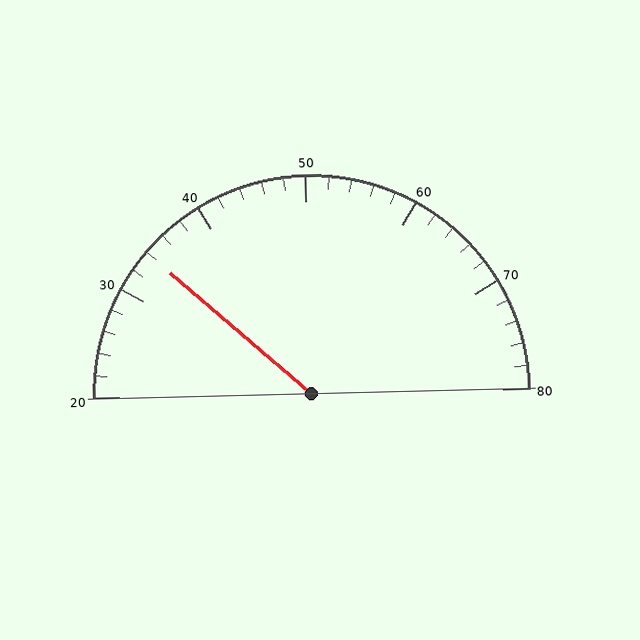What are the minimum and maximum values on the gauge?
The gauge ranges from 20 to 80.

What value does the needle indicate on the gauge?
The needle indicates approximately 34.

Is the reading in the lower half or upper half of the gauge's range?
The reading is in the lower half of the range (20 to 80).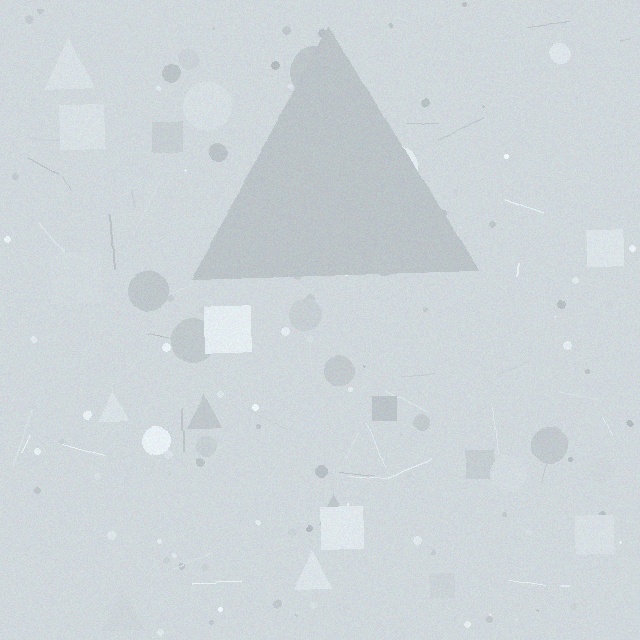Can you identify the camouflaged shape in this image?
The camouflaged shape is a triangle.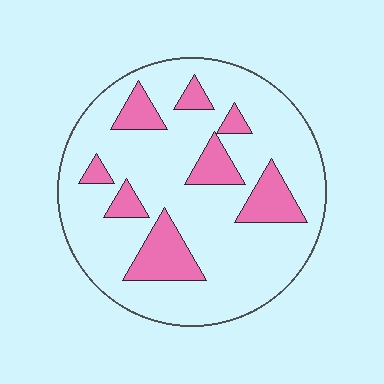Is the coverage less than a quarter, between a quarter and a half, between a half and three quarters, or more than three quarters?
Less than a quarter.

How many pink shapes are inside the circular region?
8.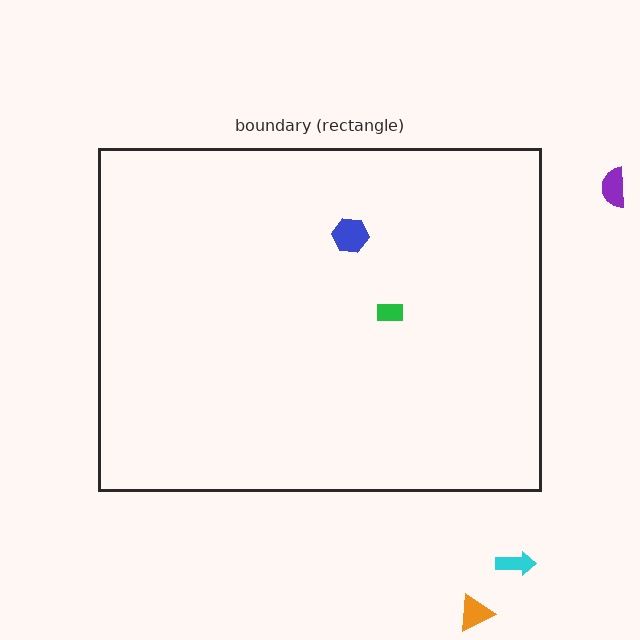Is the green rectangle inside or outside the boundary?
Inside.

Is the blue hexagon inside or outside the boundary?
Inside.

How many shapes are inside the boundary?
2 inside, 3 outside.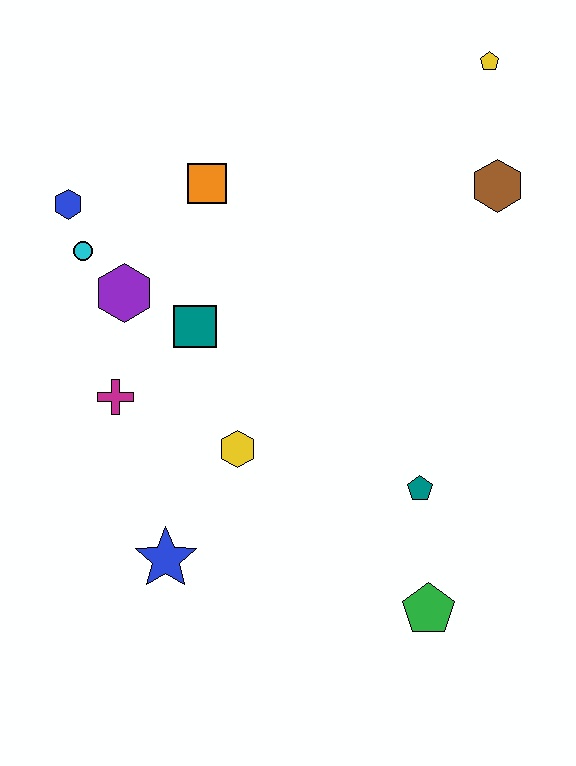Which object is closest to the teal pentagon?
The green pentagon is closest to the teal pentagon.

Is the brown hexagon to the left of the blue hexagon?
No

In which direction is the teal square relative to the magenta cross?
The teal square is to the right of the magenta cross.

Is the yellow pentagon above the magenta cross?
Yes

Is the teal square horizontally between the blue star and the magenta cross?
No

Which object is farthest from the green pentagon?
The yellow pentagon is farthest from the green pentagon.